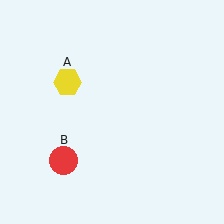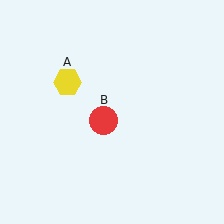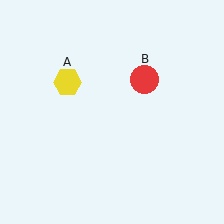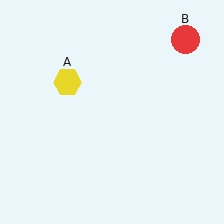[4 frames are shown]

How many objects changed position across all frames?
1 object changed position: red circle (object B).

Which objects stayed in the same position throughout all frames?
Yellow hexagon (object A) remained stationary.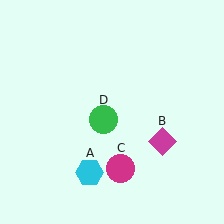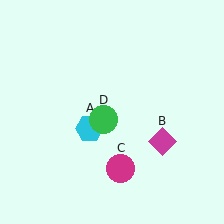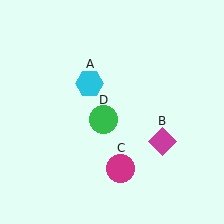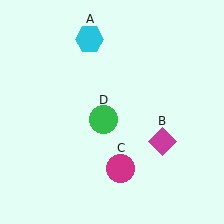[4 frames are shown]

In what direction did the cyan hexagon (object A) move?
The cyan hexagon (object A) moved up.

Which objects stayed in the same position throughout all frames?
Magenta diamond (object B) and magenta circle (object C) and green circle (object D) remained stationary.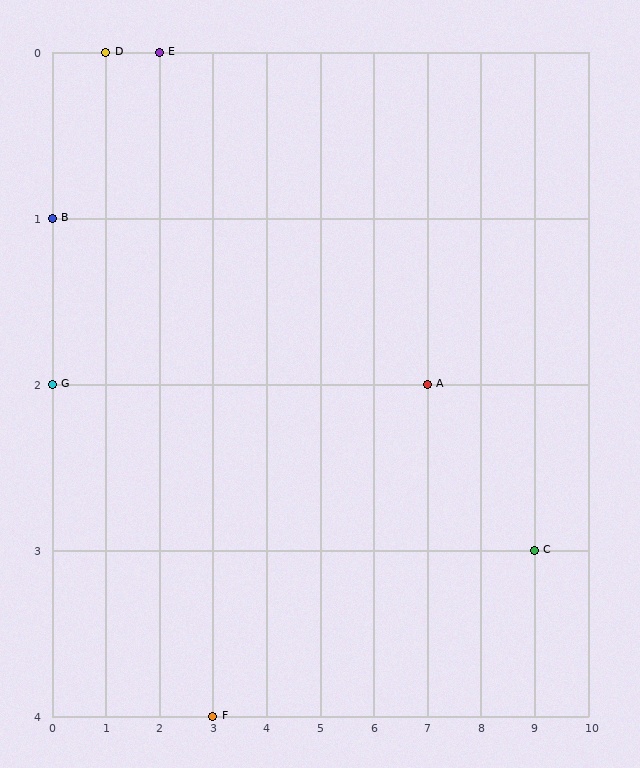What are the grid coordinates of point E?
Point E is at grid coordinates (2, 0).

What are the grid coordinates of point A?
Point A is at grid coordinates (7, 2).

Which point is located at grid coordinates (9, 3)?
Point C is at (9, 3).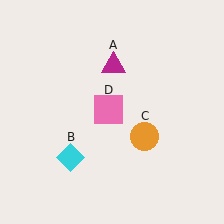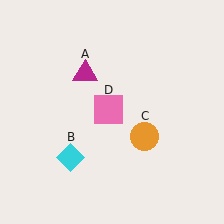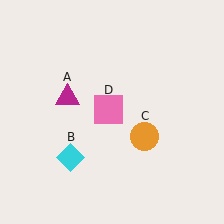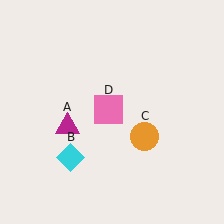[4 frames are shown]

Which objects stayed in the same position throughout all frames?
Cyan diamond (object B) and orange circle (object C) and pink square (object D) remained stationary.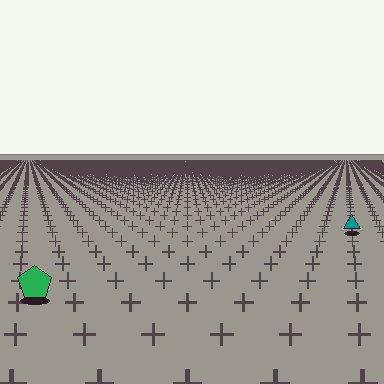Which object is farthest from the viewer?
The teal triangle is farthest from the viewer. It appears smaller and the ground texture around it is denser.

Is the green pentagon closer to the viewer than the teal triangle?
Yes. The green pentagon is closer — you can tell from the texture gradient: the ground texture is coarser near it.